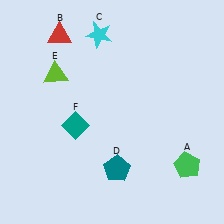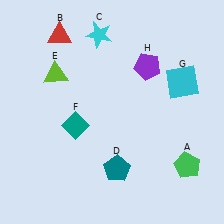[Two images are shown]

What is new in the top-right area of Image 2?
A cyan square (G) was added in the top-right area of Image 2.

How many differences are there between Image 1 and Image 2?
There are 2 differences between the two images.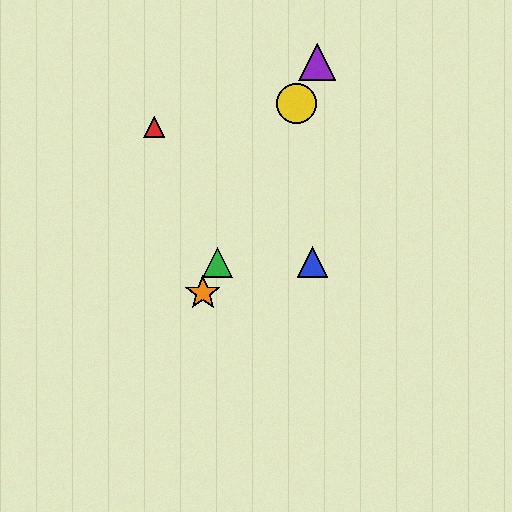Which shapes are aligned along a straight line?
The green triangle, the yellow circle, the purple triangle, the orange star are aligned along a straight line.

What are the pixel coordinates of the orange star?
The orange star is at (203, 293).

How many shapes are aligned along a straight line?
4 shapes (the green triangle, the yellow circle, the purple triangle, the orange star) are aligned along a straight line.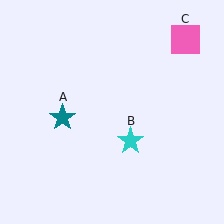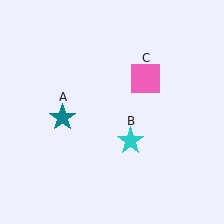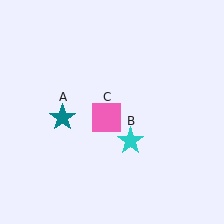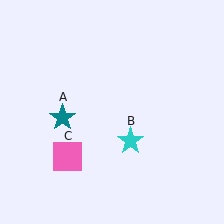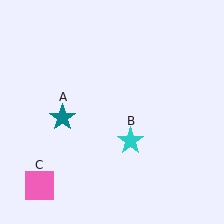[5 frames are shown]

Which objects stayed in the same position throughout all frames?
Teal star (object A) and cyan star (object B) remained stationary.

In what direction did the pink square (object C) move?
The pink square (object C) moved down and to the left.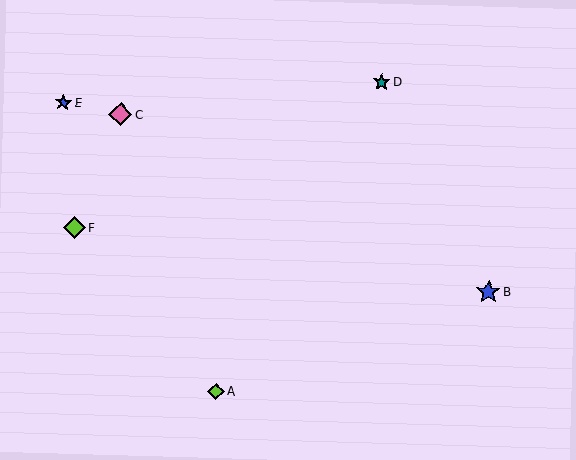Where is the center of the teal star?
The center of the teal star is at (382, 82).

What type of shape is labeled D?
Shape D is a teal star.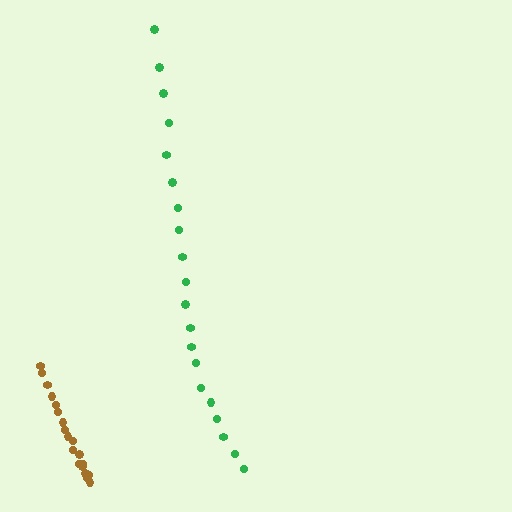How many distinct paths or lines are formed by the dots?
There are 2 distinct paths.